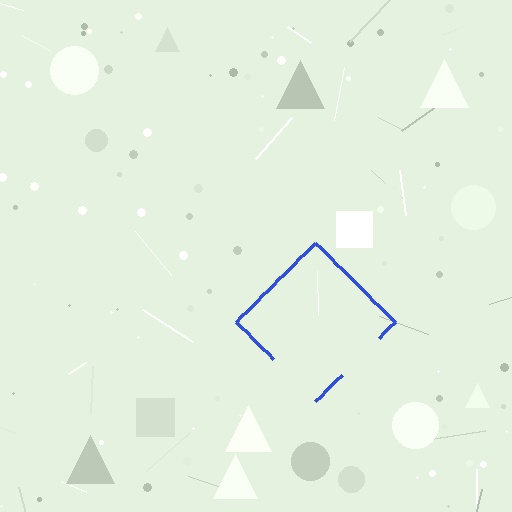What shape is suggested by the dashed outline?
The dashed outline suggests a diamond.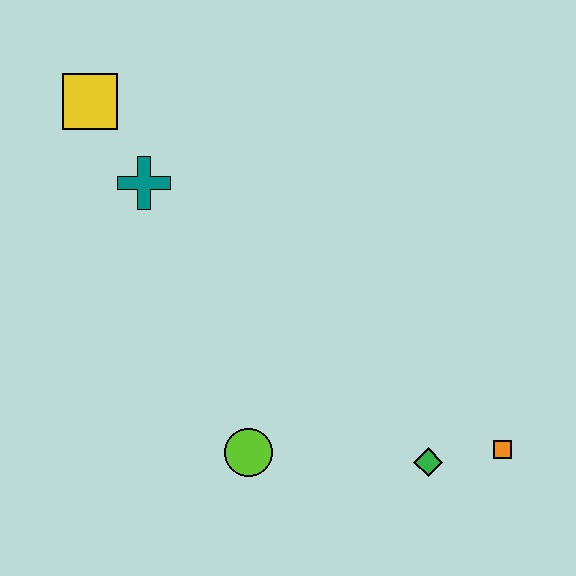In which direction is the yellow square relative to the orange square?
The yellow square is to the left of the orange square.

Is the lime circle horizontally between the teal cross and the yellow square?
No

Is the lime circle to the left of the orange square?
Yes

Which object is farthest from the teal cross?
The orange square is farthest from the teal cross.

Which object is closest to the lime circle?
The green diamond is closest to the lime circle.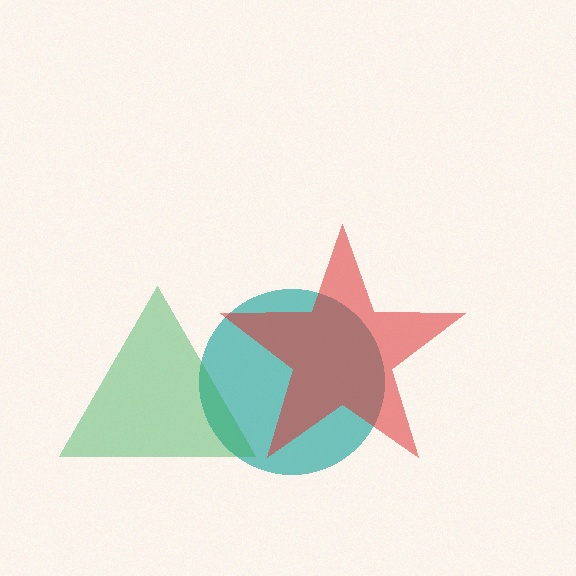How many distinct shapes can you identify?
There are 3 distinct shapes: a teal circle, a red star, a green triangle.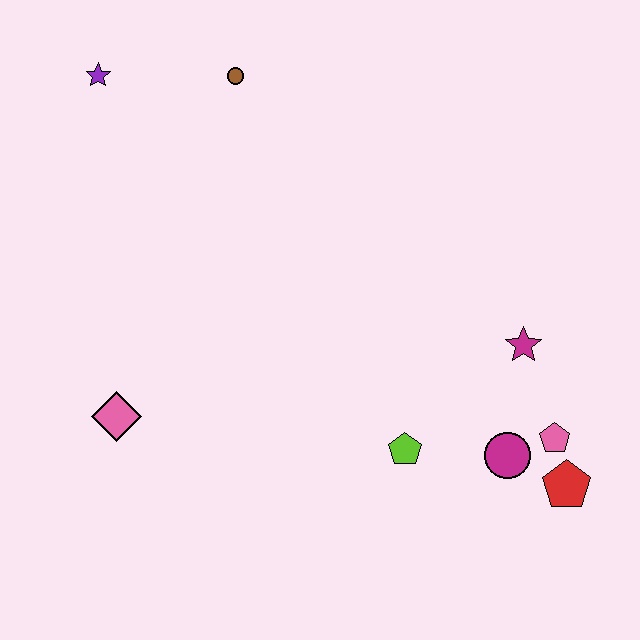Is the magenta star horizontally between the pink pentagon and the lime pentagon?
Yes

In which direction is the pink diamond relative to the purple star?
The pink diamond is below the purple star.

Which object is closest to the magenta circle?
The pink pentagon is closest to the magenta circle.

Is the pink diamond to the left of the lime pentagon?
Yes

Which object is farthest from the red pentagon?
The purple star is farthest from the red pentagon.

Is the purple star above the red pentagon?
Yes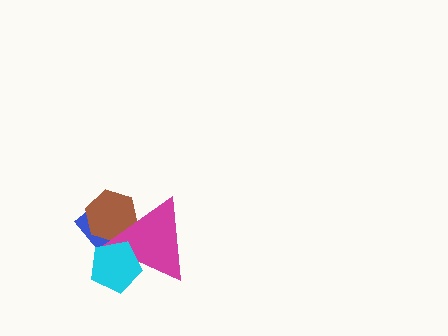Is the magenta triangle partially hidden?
Yes, it is partially covered by another shape.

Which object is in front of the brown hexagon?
The magenta triangle is in front of the brown hexagon.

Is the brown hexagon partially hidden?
Yes, it is partially covered by another shape.